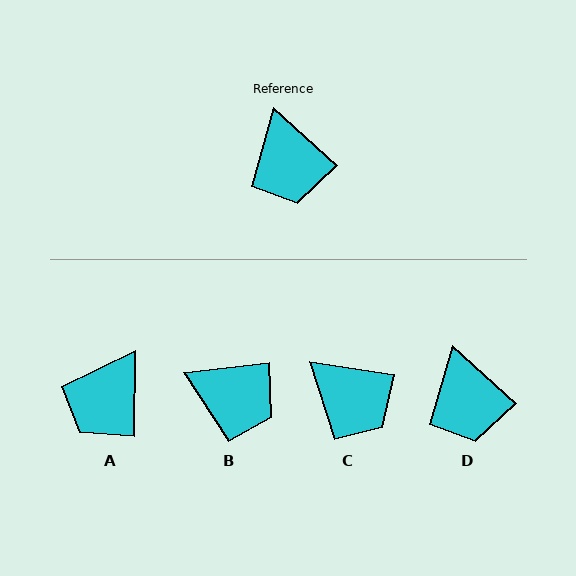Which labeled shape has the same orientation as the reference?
D.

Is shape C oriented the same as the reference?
No, it is off by about 34 degrees.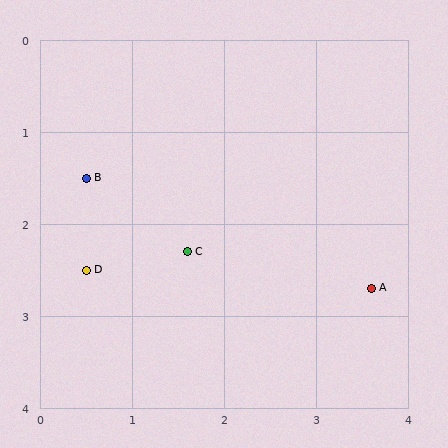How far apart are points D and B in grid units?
Points D and B are about 1.0 grid units apart.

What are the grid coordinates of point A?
Point A is at approximately (3.6, 2.7).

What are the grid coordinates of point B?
Point B is at approximately (0.5, 1.5).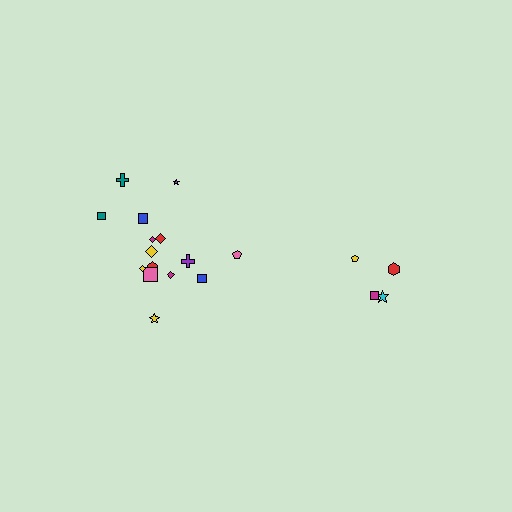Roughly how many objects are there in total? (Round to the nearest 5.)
Roughly 20 objects in total.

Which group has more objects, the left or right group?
The left group.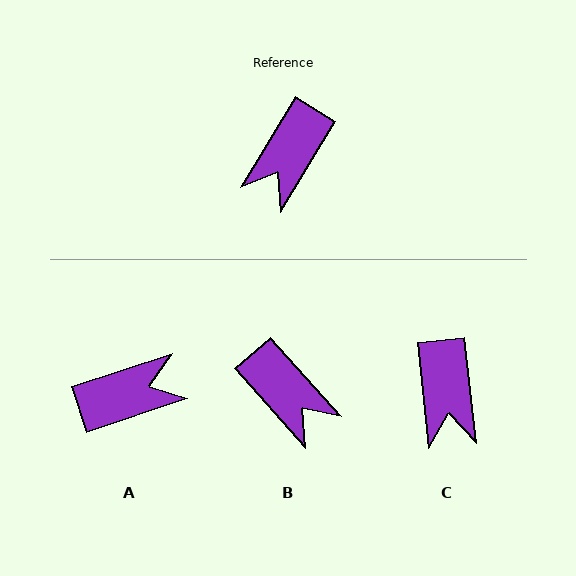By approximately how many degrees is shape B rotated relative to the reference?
Approximately 73 degrees counter-clockwise.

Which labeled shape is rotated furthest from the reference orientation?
A, about 140 degrees away.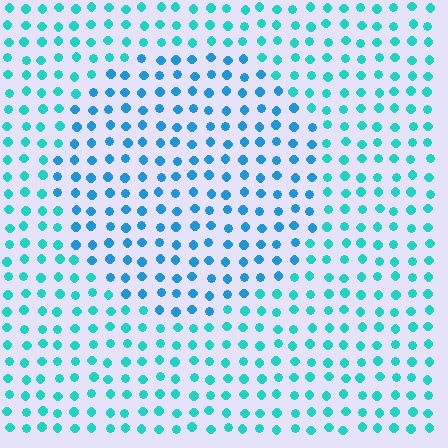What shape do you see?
I see a circle.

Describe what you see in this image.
The image is filled with small cyan elements in a uniform arrangement. A circle-shaped region is visible where the elements are tinted to a slightly different hue, forming a subtle color boundary.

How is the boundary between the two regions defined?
The boundary is defined purely by a slight shift in hue (about 26 degrees). Spacing, size, and orientation are identical on both sides.